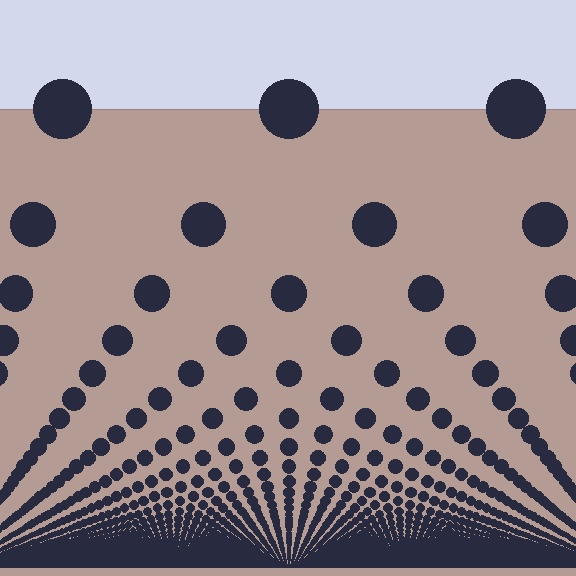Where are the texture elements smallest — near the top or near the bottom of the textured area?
Near the bottom.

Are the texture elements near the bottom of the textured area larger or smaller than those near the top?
Smaller. The gradient is inverted — elements near the bottom are smaller and denser.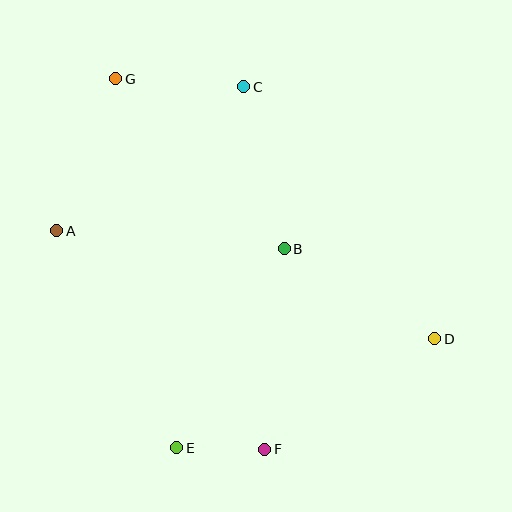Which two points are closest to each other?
Points E and F are closest to each other.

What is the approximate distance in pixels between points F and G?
The distance between F and G is approximately 399 pixels.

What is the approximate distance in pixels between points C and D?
The distance between C and D is approximately 316 pixels.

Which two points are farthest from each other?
Points D and G are farthest from each other.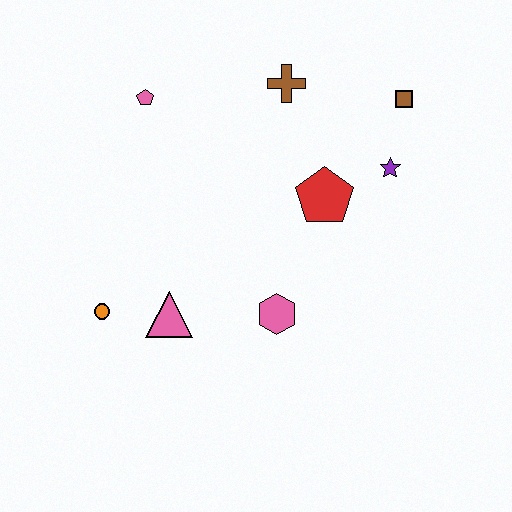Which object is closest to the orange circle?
The pink triangle is closest to the orange circle.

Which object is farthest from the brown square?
The orange circle is farthest from the brown square.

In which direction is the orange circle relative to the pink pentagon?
The orange circle is below the pink pentagon.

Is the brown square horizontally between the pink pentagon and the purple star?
No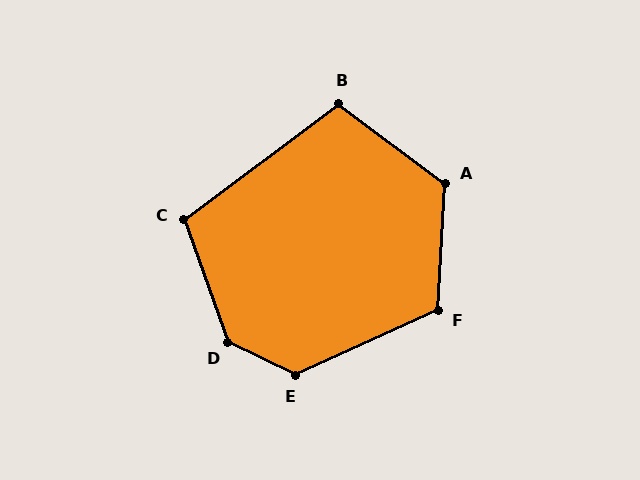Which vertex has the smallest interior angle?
B, at approximately 107 degrees.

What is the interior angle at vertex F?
Approximately 118 degrees (obtuse).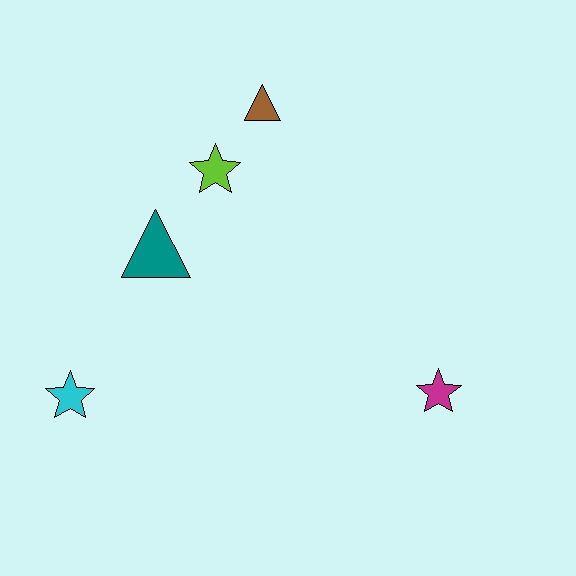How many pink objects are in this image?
There are no pink objects.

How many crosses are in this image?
There are no crosses.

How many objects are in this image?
There are 5 objects.